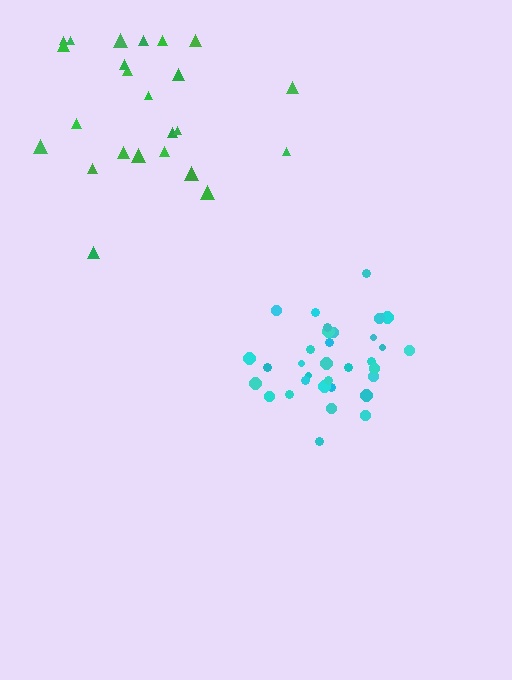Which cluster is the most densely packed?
Cyan.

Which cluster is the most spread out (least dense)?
Green.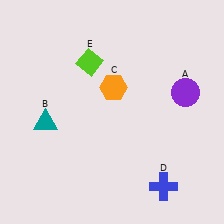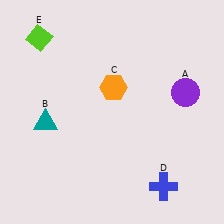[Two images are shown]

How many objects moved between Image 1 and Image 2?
1 object moved between the two images.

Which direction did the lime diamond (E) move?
The lime diamond (E) moved left.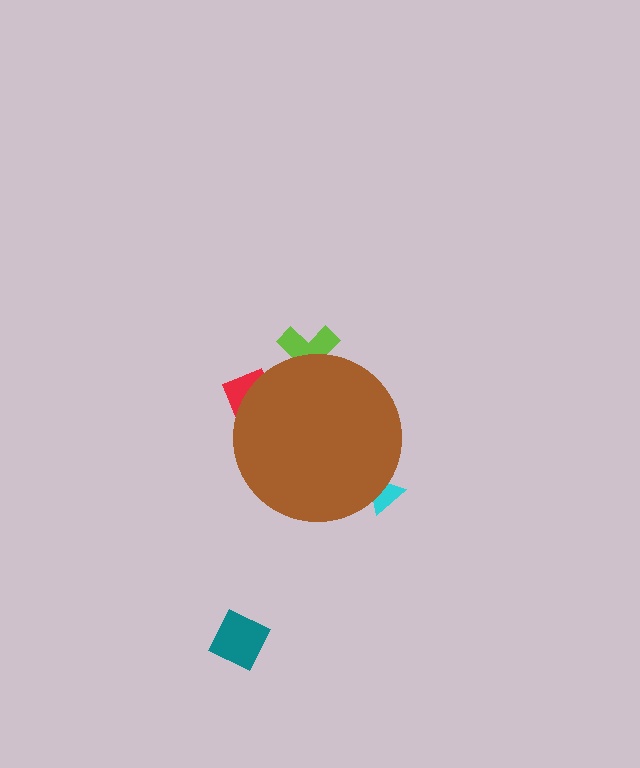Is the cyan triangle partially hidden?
Yes, the cyan triangle is partially hidden behind the brown circle.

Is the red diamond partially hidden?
Yes, the red diamond is partially hidden behind the brown circle.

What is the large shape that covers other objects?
A brown circle.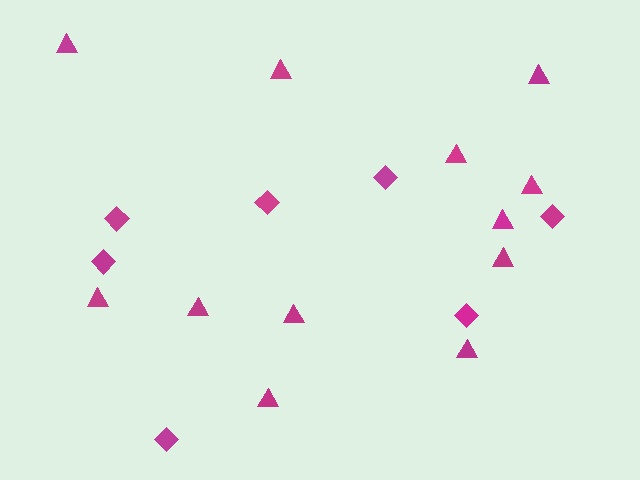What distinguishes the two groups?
There are 2 groups: one group of diamonds (7) and one group of triangles (12).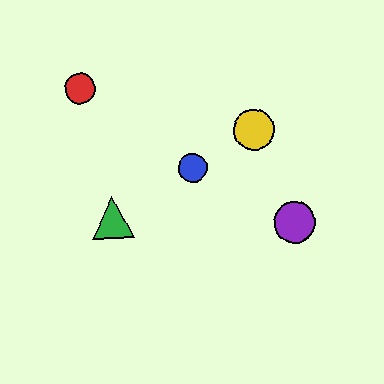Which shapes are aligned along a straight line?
The blue circle, the green triangle, the yellow circle are aligned along a straight line.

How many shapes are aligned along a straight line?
3 shapes (the blue circle, the green triangle, the yellow circle) are aligned along a straight line.